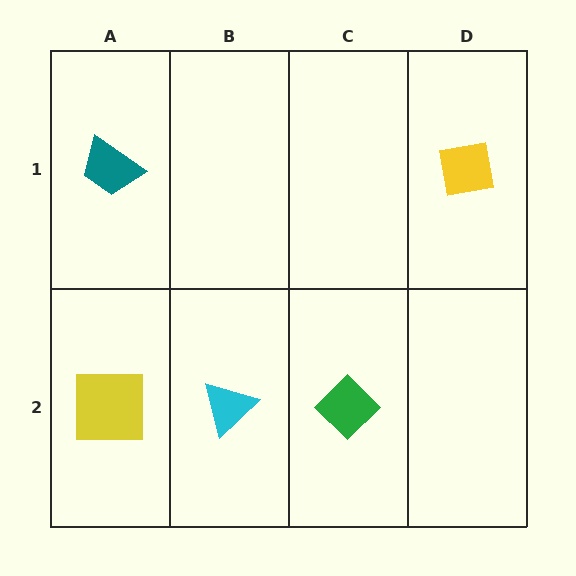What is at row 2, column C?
A green diamond.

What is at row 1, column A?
A teal trapezoid.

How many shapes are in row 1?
2 shapes.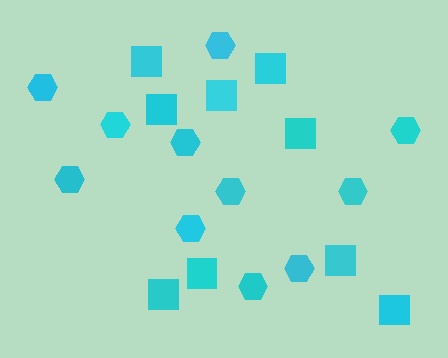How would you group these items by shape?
There are 2 groups: one group of hexagons (11) and one group of squares (9).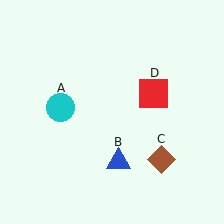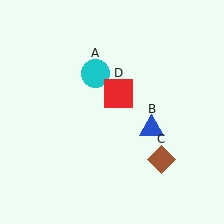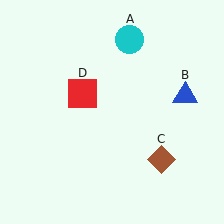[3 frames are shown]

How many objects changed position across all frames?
3 objects changed position: cyan circle (object A), blue triangle (object B), red square (object D).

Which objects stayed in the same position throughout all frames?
Brown diamond (object C) remained stationary.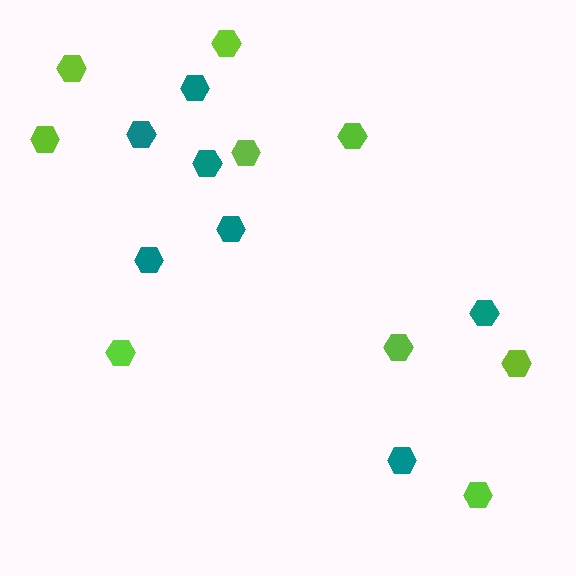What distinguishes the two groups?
There are 2 groups: one group of lime hexagons (9) and one group of teal hexagons (7).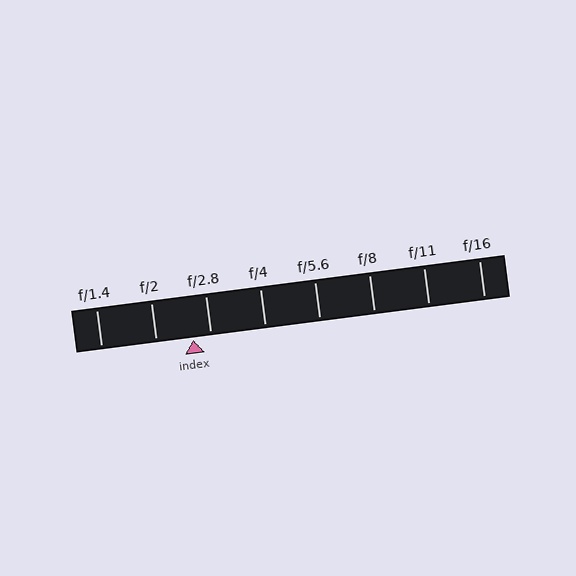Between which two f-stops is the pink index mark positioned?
The index mark is between f/2 and f/2.8.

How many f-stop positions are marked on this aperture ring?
There are 8 f-stop positions marked.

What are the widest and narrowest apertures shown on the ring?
The widest aperture shown is f/1.4 and the narrowest is f/16.